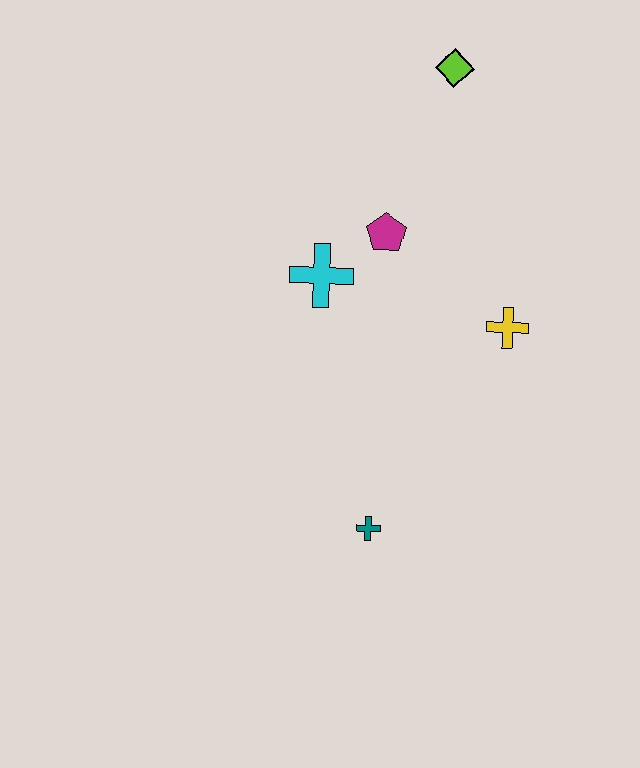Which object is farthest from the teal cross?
The lime diamond is farthest from the teal cross.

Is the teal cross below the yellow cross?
Yes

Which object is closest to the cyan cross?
The magenta pentagon is closest to the cyan cross.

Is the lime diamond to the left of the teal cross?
No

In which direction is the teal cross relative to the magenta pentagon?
The teal cross is below the magenta pentagon.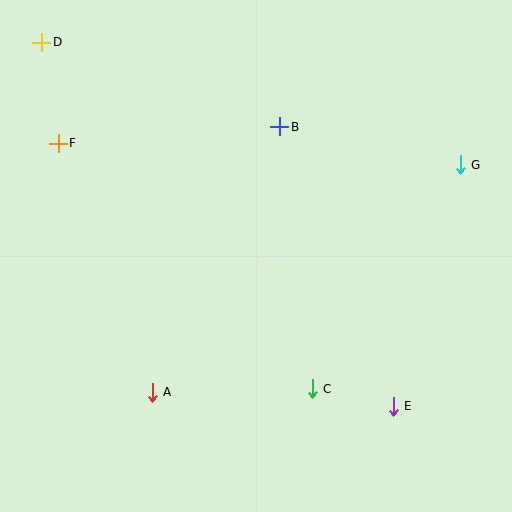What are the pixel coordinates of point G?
Point G is at (460, 165).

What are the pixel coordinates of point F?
Point F is at (58, 143).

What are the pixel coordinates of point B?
Point B is at (280, 127).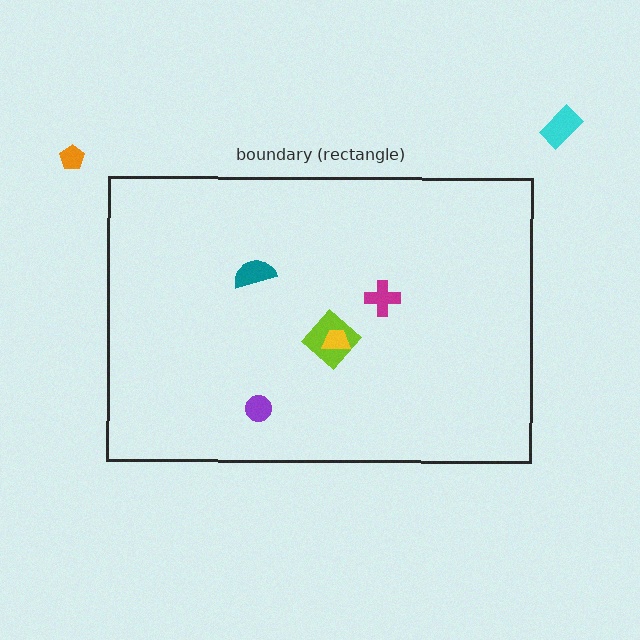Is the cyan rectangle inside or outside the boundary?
Outside.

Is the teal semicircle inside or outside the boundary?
Inside.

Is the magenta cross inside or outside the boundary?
Inside.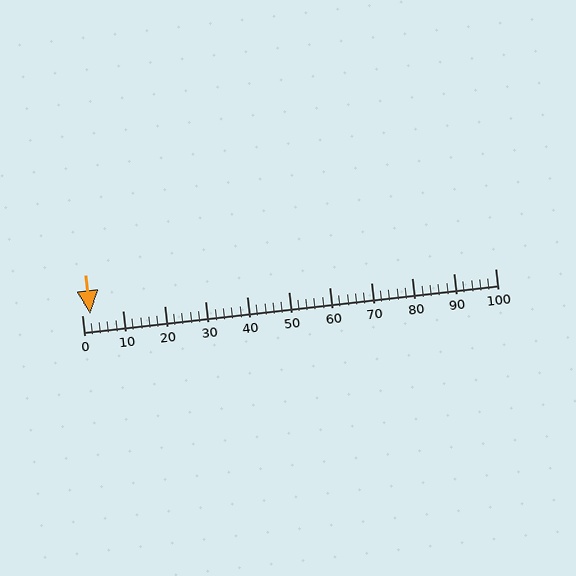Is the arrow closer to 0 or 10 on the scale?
The arrow is closer to 0.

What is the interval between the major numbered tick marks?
The major tick marks are spaced 10 units apart.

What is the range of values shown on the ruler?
The ruler shows values from 0 to 100.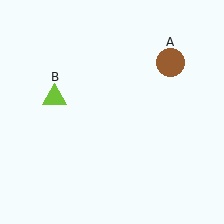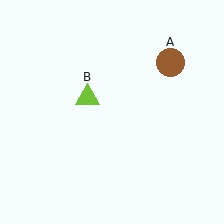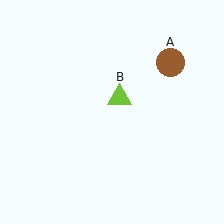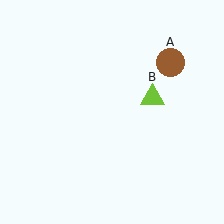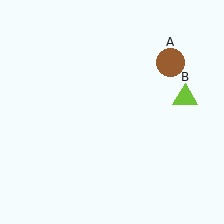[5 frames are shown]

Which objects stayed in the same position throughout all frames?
Brown circle (object A) remained stationary.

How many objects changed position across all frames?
1 object changed position: lime triangle (object B).